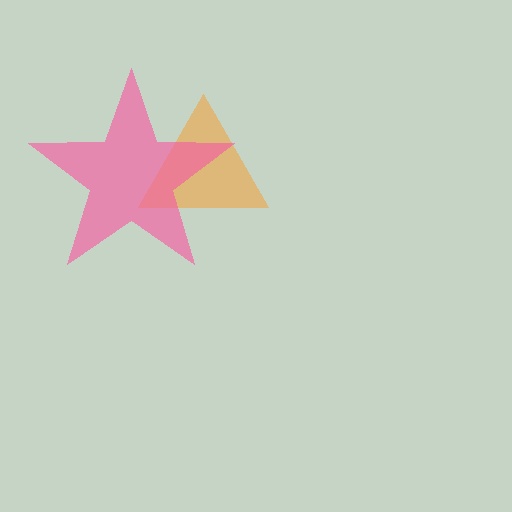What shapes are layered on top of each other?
The layered shapes are: an orange triangle, a pink star.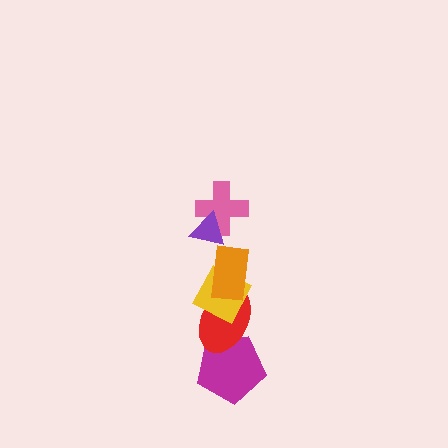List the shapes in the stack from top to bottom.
From top to bottom: the purple triangle, the pink cross, the orange rectangle, the yellow diamond, the red ellipse, the magenta pentagon.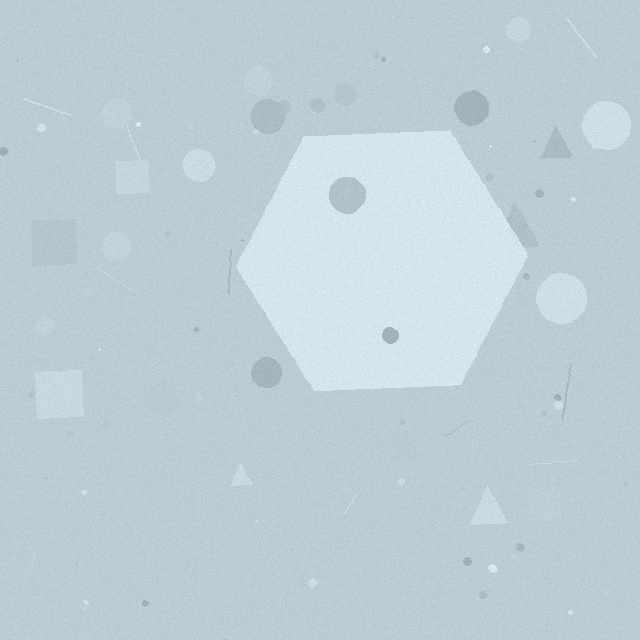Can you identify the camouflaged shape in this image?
The camouflaged shape is a hexagon.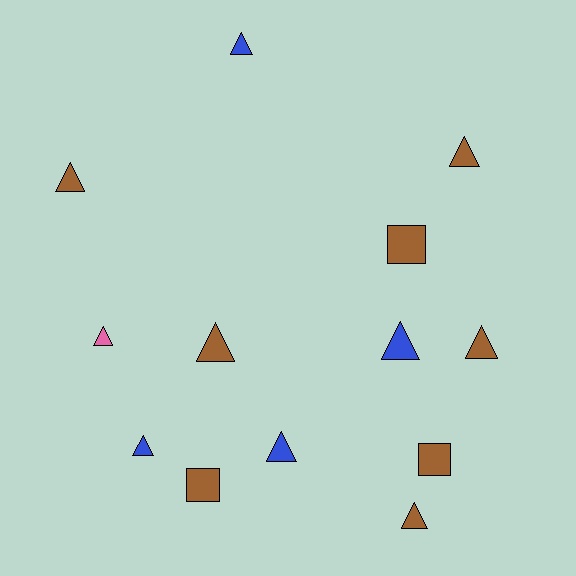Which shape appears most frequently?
Triangle, with 10 objects.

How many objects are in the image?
There are 13 objects.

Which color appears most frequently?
Brown, with 8 objects.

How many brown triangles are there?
There are 5 brown triangles.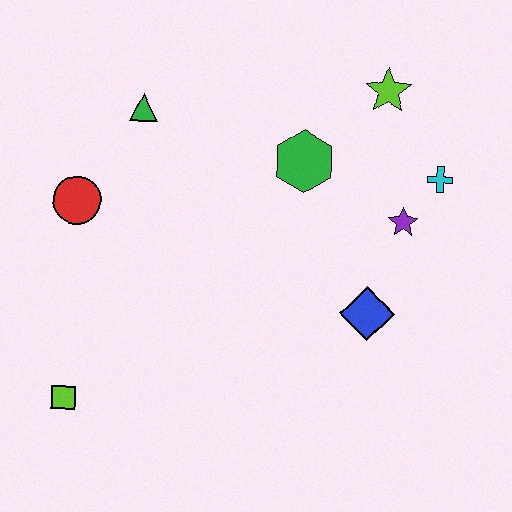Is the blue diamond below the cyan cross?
Yes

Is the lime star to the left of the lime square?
No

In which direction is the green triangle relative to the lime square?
The green triangle is above the lime square.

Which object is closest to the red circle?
The green triangle is closest to the red circle.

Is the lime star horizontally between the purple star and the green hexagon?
Yes